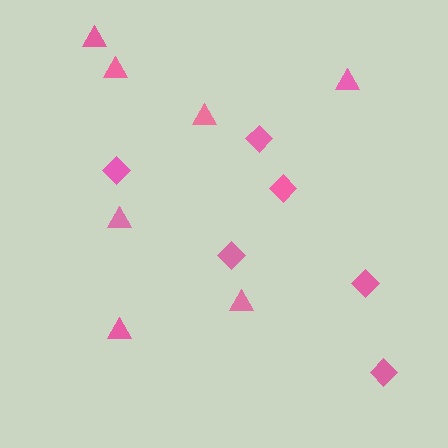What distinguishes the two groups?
There are 2 groups: one group of triangles (7) and one group of diamonds (6).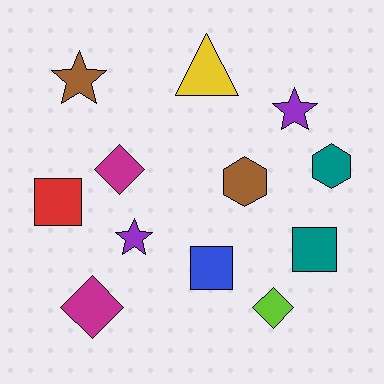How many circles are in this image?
There are no circles.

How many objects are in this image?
There are 12 objects.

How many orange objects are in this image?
There are no orange objects.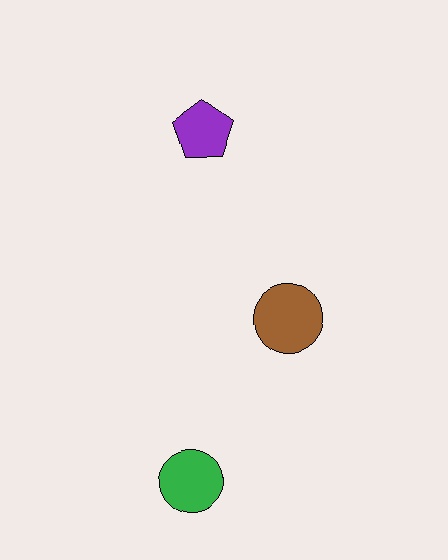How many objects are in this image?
There are 3 objects.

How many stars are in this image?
There are no stars.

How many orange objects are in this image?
There are no orange objects.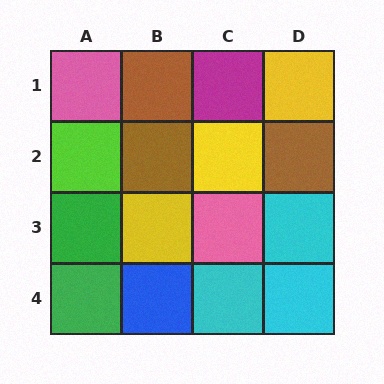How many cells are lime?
1 cell is lime.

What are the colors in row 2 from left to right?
Lime, brown, yellow, brown.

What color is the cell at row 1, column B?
Brown.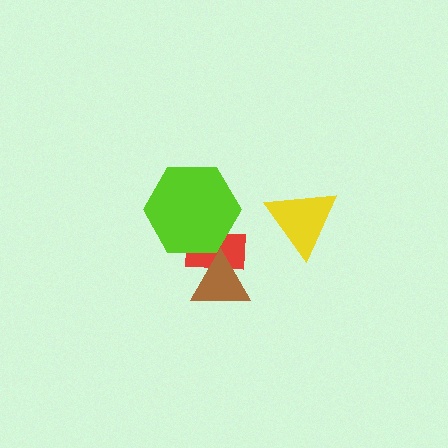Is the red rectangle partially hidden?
Yes, it is partially covered by another shape.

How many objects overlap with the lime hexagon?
1 object overlaps with the lime hexagon.